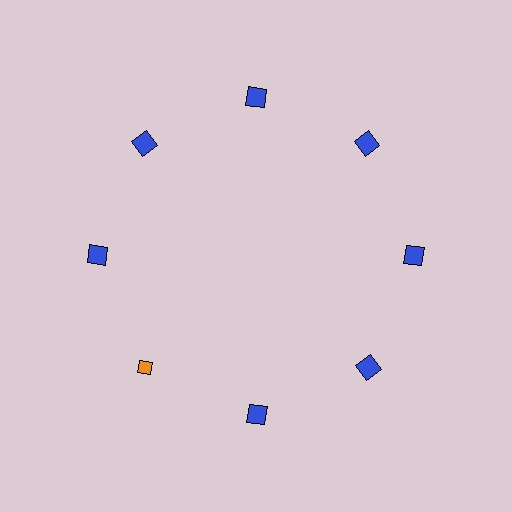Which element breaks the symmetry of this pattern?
The orange diamond at roughly the 8 o'clock position breaks the symmetry. All other shapes are blue squares.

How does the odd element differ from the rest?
It differs in both color (orange instead of blue) and shape (diamond instead of square).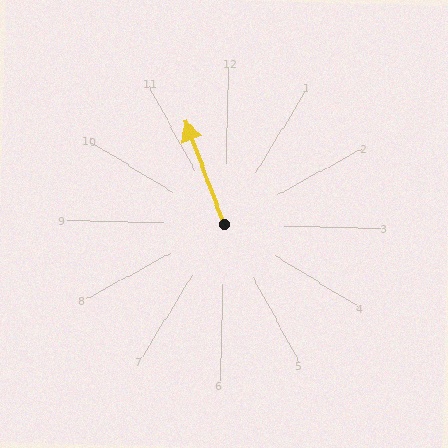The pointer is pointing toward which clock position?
Roughly 11 o'clock.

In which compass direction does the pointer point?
North.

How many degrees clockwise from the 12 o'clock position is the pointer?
Approximately 338 degrees.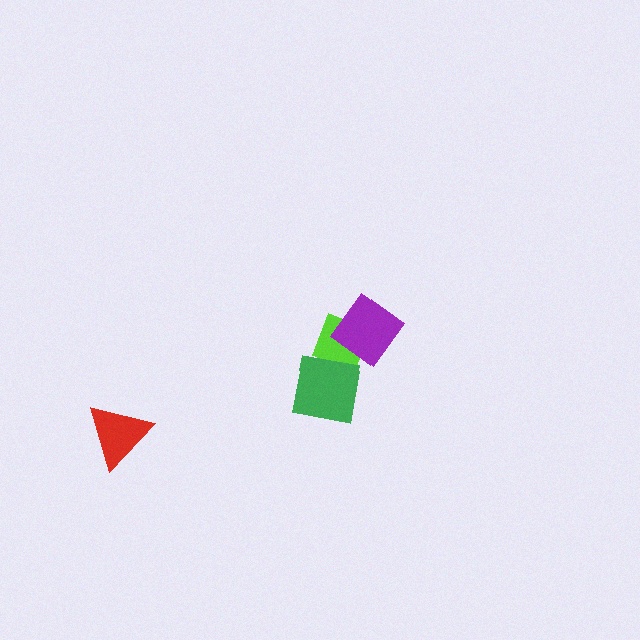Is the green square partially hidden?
No, no other shape covers it.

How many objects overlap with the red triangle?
0 objects overlap with the red triangle.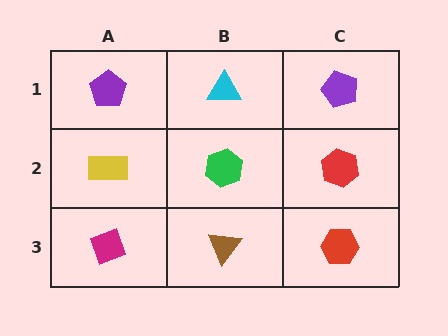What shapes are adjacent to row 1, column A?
A yellow rectangle (row 2, column A), a cyan triangle (row 1, column B).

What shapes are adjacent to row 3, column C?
A red hexagon (row 2, column C), a brown triangle (row 3, column B).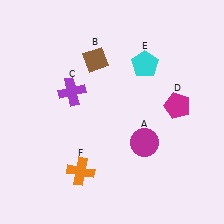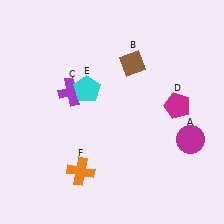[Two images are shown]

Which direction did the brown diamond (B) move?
The brown diamond (B) moved right.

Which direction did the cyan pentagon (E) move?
The cyan pentagon (E) moved left.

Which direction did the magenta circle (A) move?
The magenta circle (A) moved right.